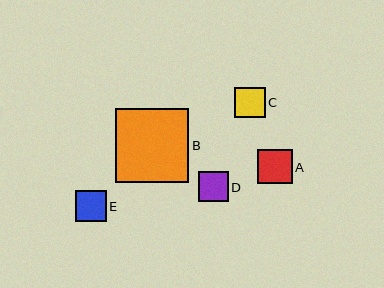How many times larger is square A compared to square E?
Square A is approximately 1.1 times the size of square E.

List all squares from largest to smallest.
From largest to smallest: B, A, E, C, D.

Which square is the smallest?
Square D is the smallest with a size of approximately 30 pixels.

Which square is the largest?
Square B is the largest with a size of approximately 73 pixels.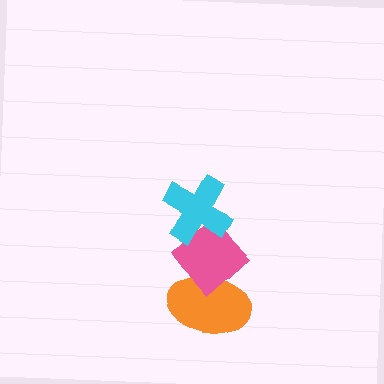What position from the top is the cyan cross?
The cyan cross is 1st from the top.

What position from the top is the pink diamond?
The pink diamond is 2nd from the top.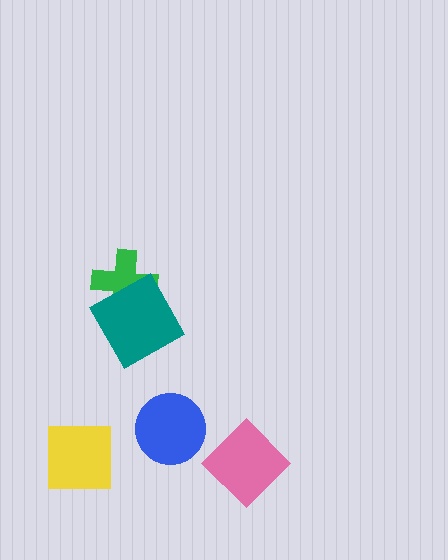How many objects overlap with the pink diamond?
0 objects overlap with the pink diamond.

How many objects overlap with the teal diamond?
1 object overlaps with the teal diamond.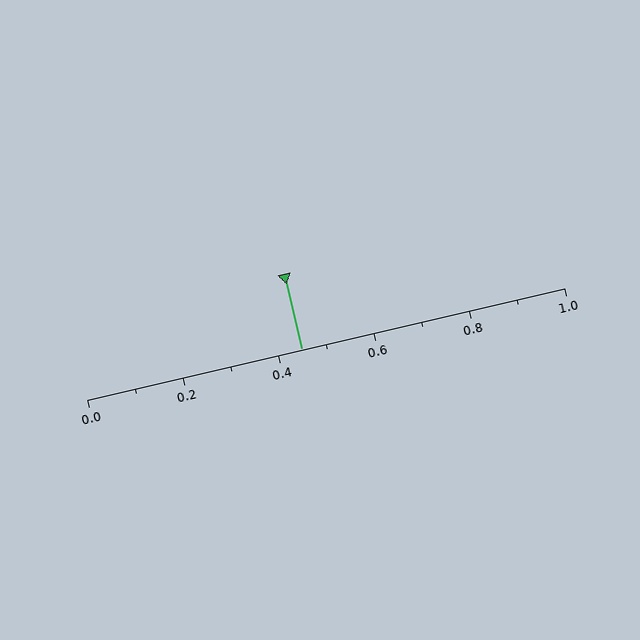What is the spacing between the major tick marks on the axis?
The major ticks are spaced 0.2 apart.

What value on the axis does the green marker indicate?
The marker indicates approximately 0.45.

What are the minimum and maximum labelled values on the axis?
The axis runs from 0.0 to 1.0.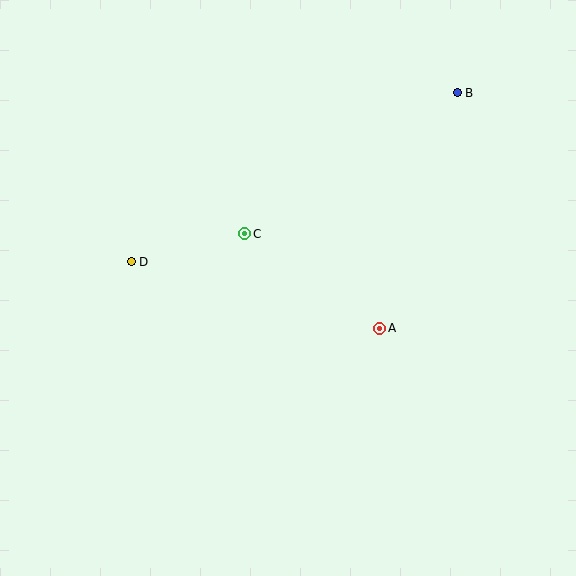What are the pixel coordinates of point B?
Point B is at (457, 93).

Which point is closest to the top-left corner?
Point D is closest to the top-left corner.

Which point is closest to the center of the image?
Point C at (245, 234) is closest to the center.